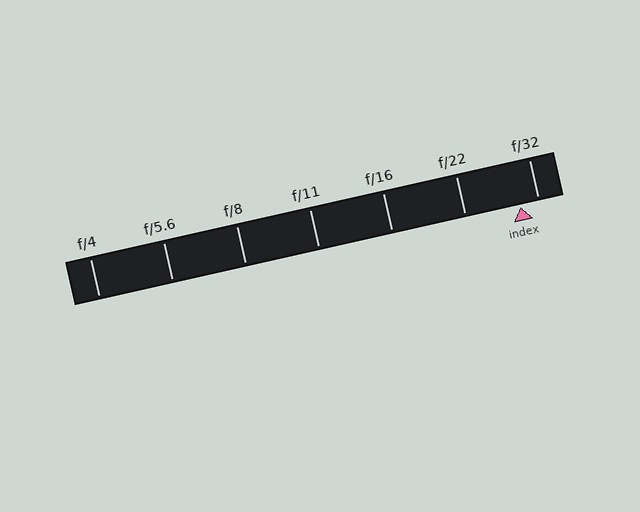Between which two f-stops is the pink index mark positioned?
The index mark is between f/22 and f/32.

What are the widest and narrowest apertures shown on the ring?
The widest aperture shown is f/4 and the narrowest is f/32.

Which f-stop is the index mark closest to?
The index mark is closest to f/32.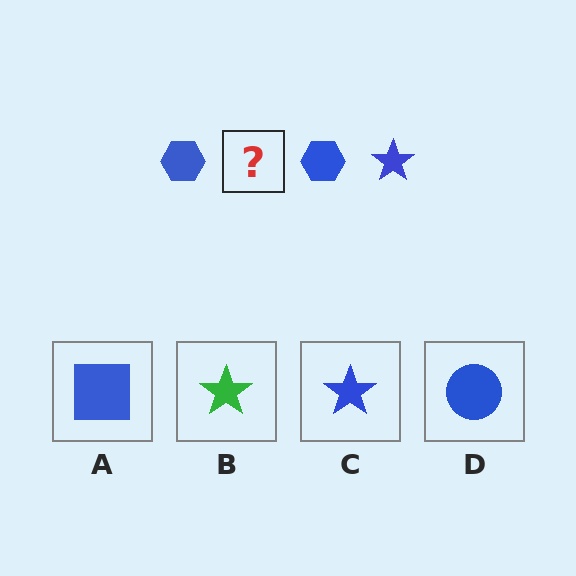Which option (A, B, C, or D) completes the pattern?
C.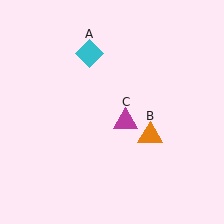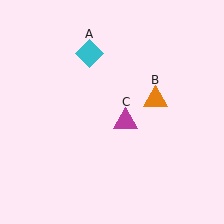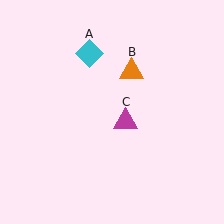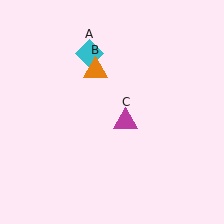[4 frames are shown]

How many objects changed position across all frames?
1 object changed position: orange triangle (object B).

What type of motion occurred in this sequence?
The orange triangle (object B) rotated counterclockwise around the center of the scene.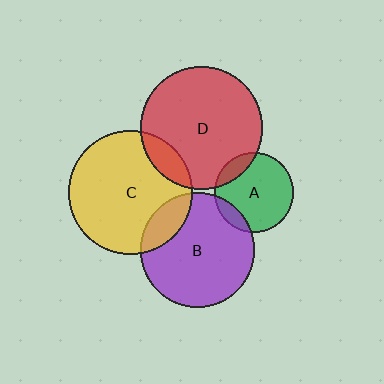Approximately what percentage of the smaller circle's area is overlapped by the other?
Approximately 15%.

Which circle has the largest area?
Circle C (yellow).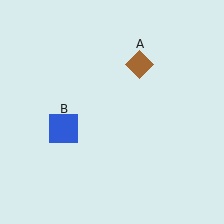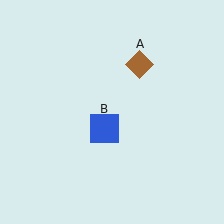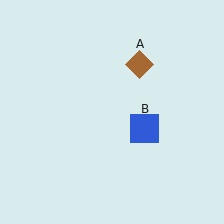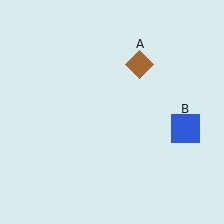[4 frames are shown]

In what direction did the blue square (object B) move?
The blue square (object B) moved right.